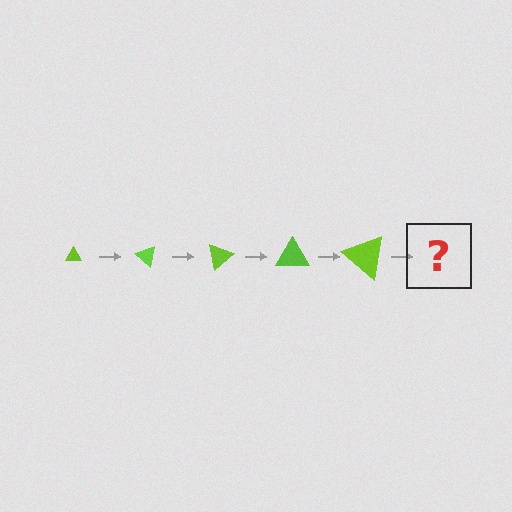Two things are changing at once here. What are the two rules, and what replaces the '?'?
The two rules are that the triangle grows larger each step and it rotates 40 degrees each step. The '?' should be a triangle, larger than the previous one and rotated 200 degrees from the start.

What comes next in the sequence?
The next element should be a triangle, larger than the previous one and rotated 200 degrees from the start.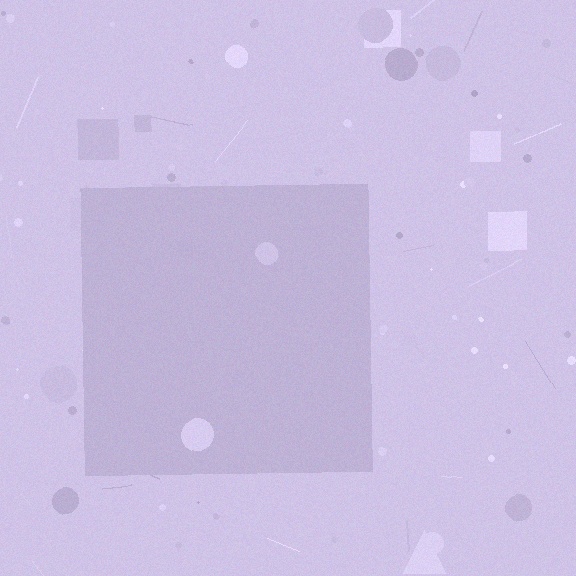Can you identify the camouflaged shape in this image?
The camouflaged shape is a square.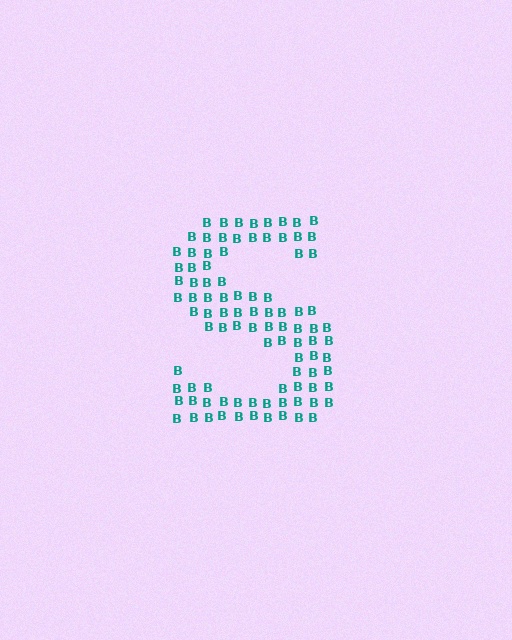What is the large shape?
The large shape is the letter S.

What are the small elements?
The small elements are letter B's.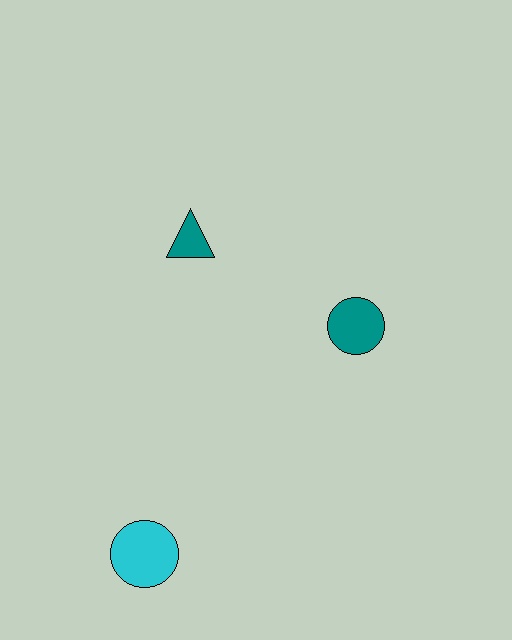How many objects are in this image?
There are 3 objects.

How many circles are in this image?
There are 2 circles.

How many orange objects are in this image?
There are no orange objects.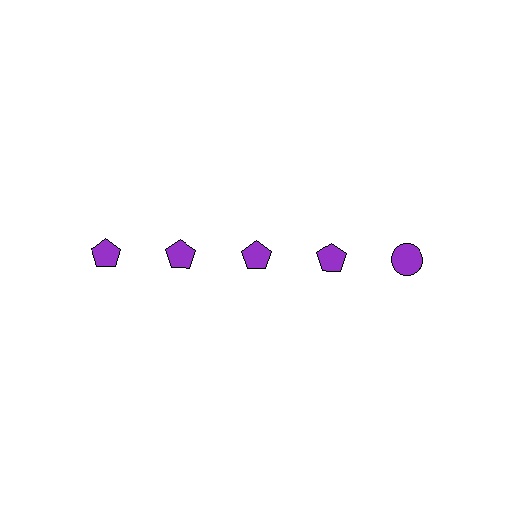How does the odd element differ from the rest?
It has a different shape: circle instead of pentagon.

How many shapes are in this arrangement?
There are 5 shapes arranged in a grid pattern.